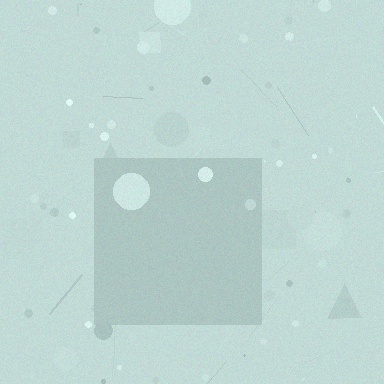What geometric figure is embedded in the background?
A square is embedded in the background.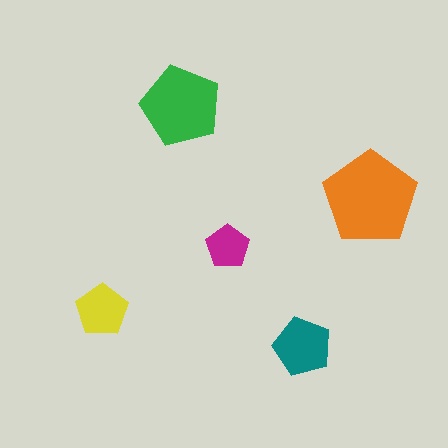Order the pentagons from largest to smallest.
the orange one, the green one, the teal one, the yellow one, the magenta one.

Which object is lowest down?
The teal pentagon is bottommost.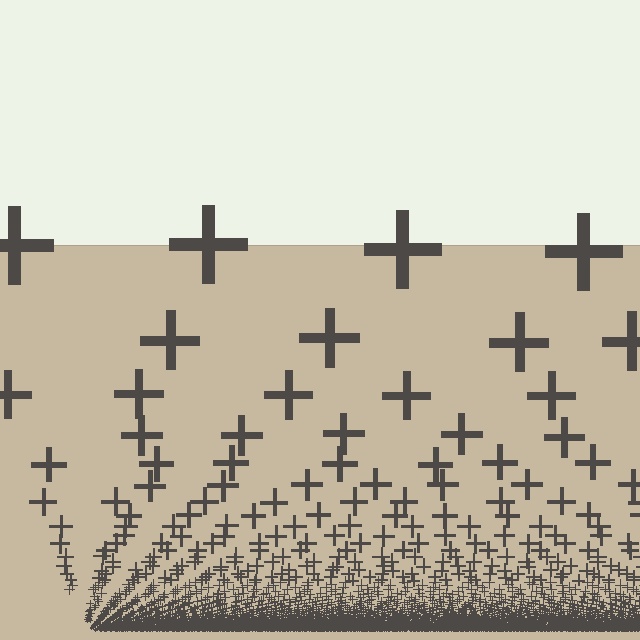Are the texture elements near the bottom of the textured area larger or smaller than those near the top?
Smaller. The gradient is inverted — elements near the bottom are smaller and denser.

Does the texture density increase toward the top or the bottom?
Density increases toward the bottom.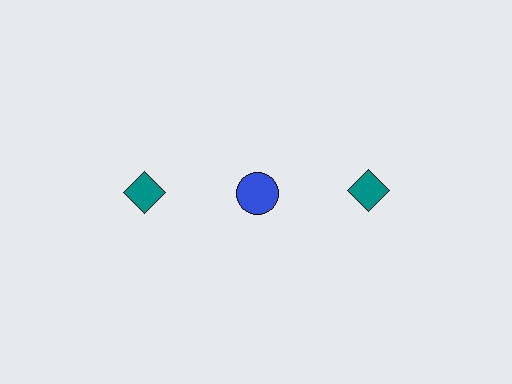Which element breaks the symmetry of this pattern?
The blue circle in the top row, second from left column breaks the symmetry. All other shapes are teal diamonds.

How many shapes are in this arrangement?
There are 3 shapes arranged in a grid pattern.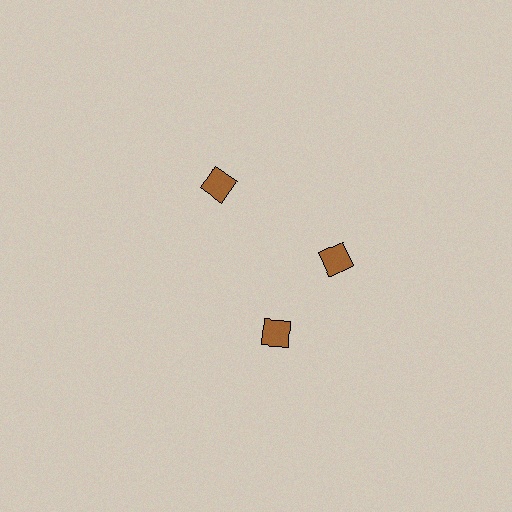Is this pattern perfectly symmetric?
No. The 3 brown diamonds are arranged in a ring, but one element near the 7 o'clock position is rotated out of alignment along the ring, breaking the 3-fold rotational symmetry.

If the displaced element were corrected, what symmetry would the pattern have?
It would have 3-fold rotational symmetry — the pattern would map onto itself every 120 degrees.